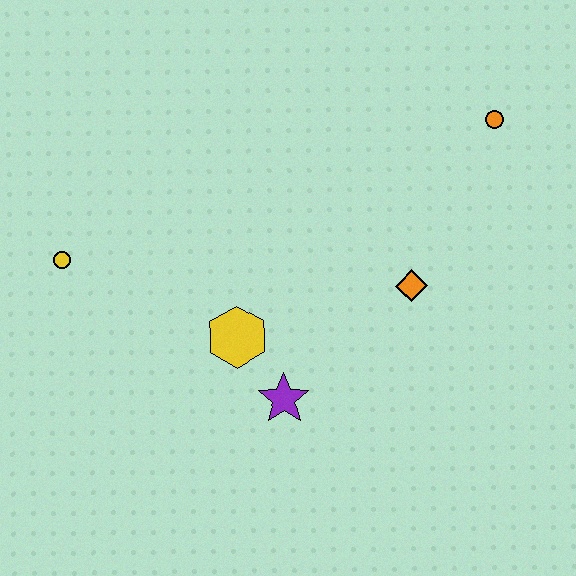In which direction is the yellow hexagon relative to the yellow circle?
The yellow hexagon is to the right of the yellow circle.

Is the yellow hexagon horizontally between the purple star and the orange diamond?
No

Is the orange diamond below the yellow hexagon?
No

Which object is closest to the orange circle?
The orange diamond is closest to the orange circle.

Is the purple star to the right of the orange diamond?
No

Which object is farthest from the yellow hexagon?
The orange circle is farthest from the yellow hexagon.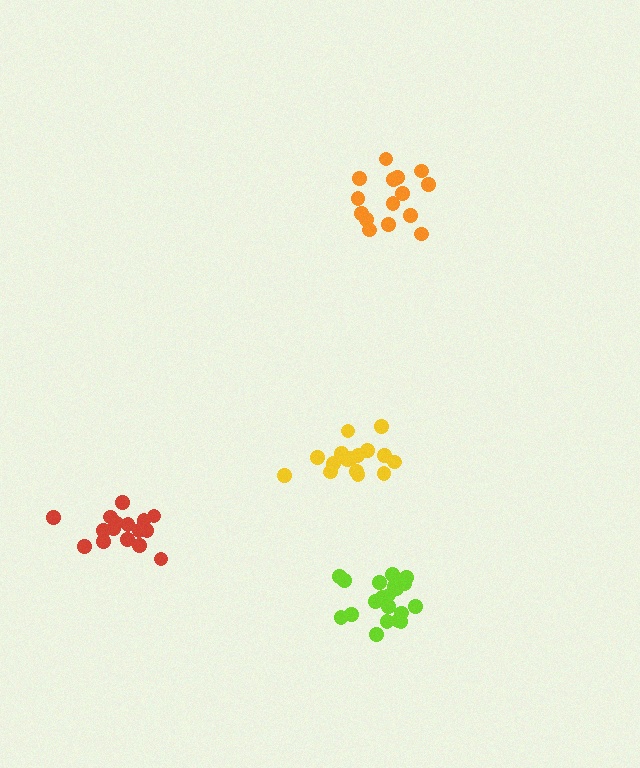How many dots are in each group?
Group 1: 16 dots, Group 2: 16 dots, Group 3: 16 dots, Group 4: 21 dots (69 total).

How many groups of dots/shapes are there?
There are 4 groups.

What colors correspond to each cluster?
The clusters are colored: yellow, red, orange, lime.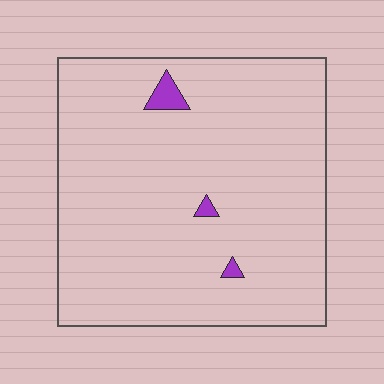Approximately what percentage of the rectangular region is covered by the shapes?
Approximately 0%.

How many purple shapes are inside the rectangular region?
3.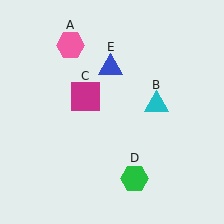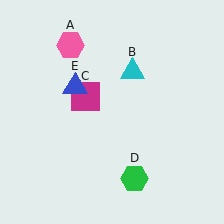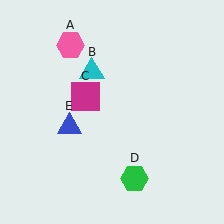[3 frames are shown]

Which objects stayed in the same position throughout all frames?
Pink hexagon (object A) and magenta square (object C) and green hexagon (object D) remained stationary.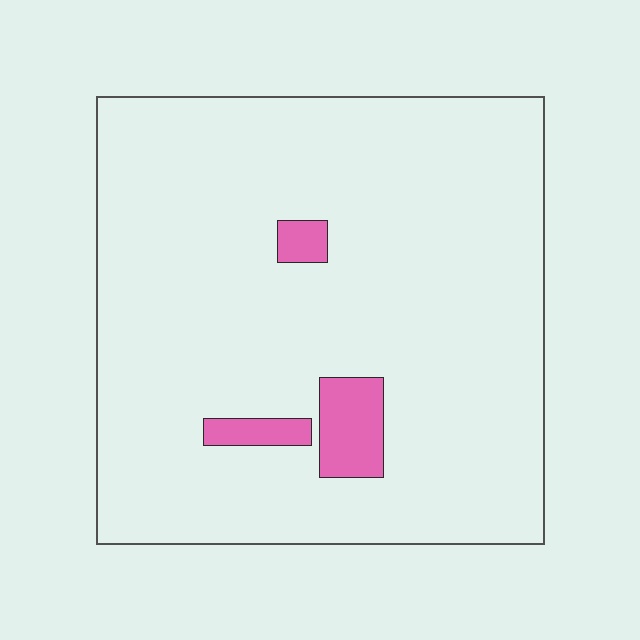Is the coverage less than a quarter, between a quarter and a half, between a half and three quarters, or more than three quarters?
Less than a quarter.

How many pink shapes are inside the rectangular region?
3.